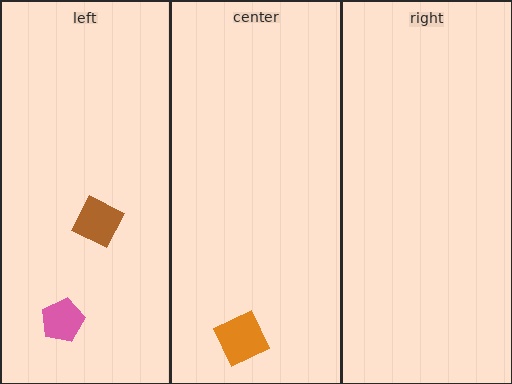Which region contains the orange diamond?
The center region.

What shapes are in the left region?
The pink pentagon, the brown square.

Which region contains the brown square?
The left region.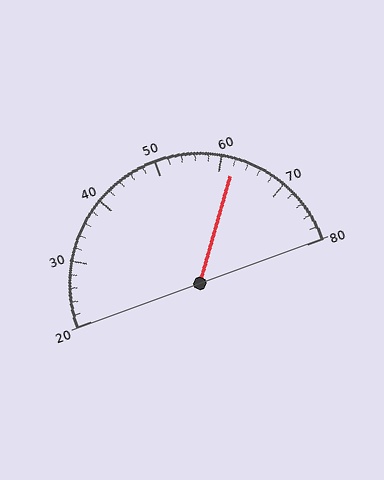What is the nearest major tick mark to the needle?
The nearest major tick mark is 60.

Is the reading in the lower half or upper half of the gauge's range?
The reading is in the upper half of the range (20 to 80).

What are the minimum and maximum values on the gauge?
The gauge ranges from 20 to 80.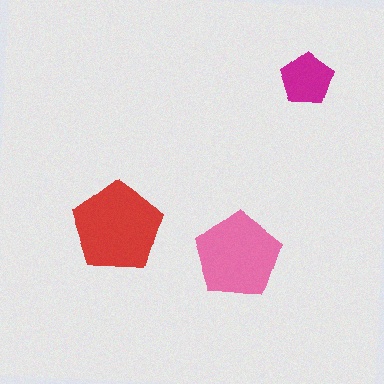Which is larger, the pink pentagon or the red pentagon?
The red one.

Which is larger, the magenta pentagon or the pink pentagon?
The pink one.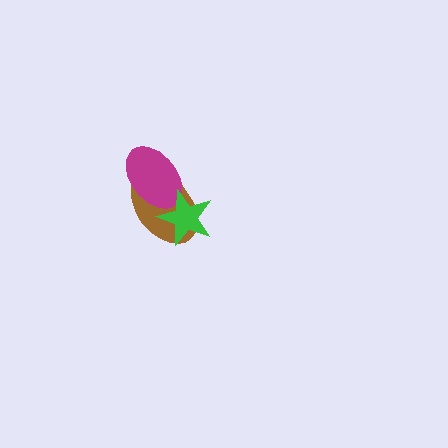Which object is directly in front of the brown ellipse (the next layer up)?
The magenta ellipse is directly in front of the brown ellipse.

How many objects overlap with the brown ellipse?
2 objects overlap with the brown ellipse.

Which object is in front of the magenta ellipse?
The green star is in front of the magenta ellipse.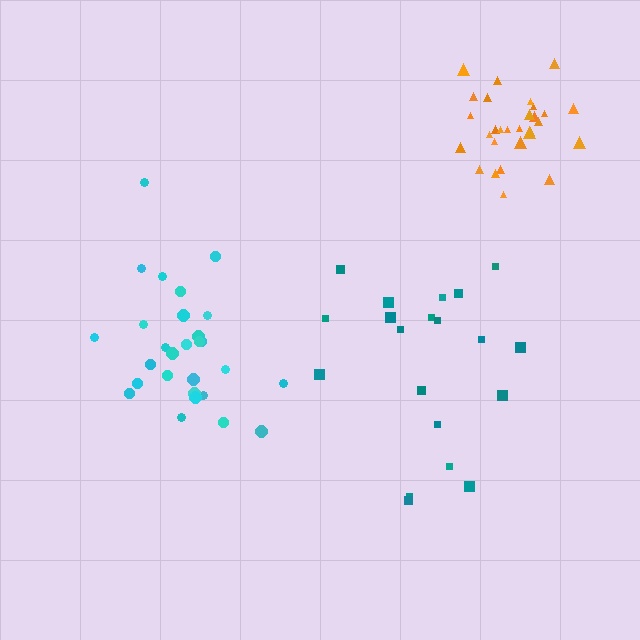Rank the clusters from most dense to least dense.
orange, cyan, teal.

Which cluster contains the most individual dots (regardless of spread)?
Orange (29).